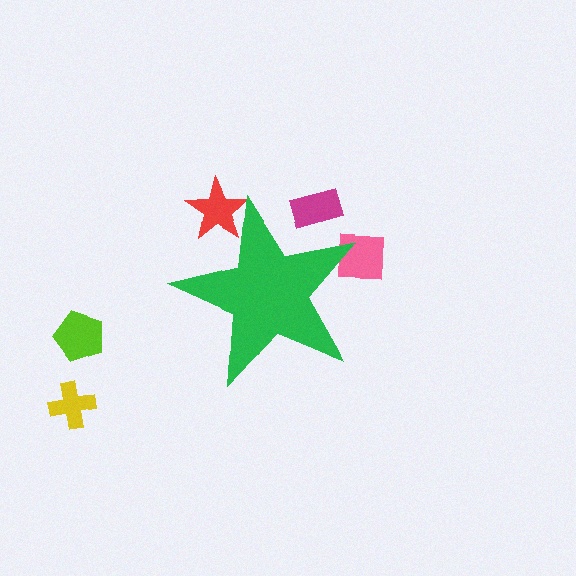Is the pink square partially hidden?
Yes, the pink square is partially hidden behind the green star.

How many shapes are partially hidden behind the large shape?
3 shapes are partially hidden.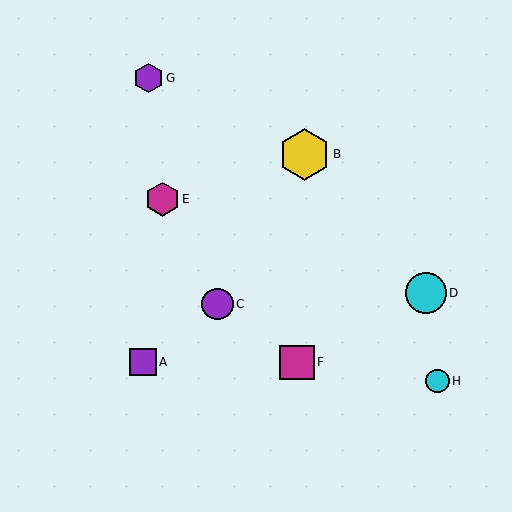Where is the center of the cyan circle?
The center of the cyan circle is at (426, 293).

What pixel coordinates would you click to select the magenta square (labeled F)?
Click at (297, 362) to select the magenta square F.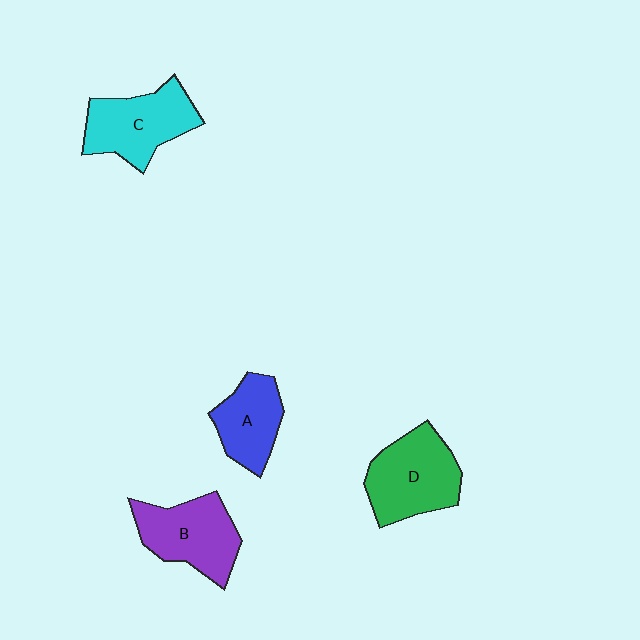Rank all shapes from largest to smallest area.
From largest to smallest: D (green), C (cyan), B (purple), A (blue).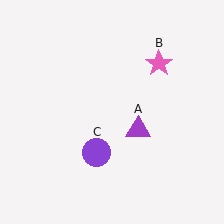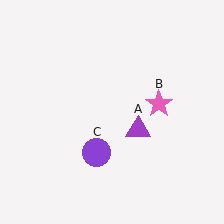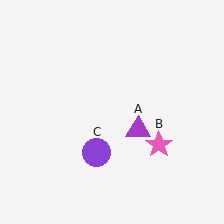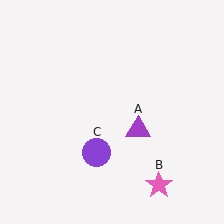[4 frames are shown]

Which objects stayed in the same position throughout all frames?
Purple triangle (object A) and purple circle (object C) remained stationary.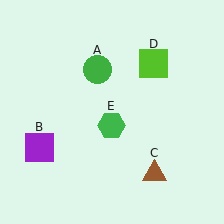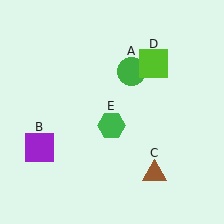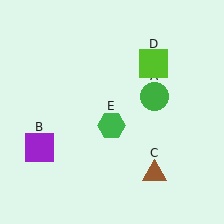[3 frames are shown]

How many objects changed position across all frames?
1 object changed position: green circle (object A).